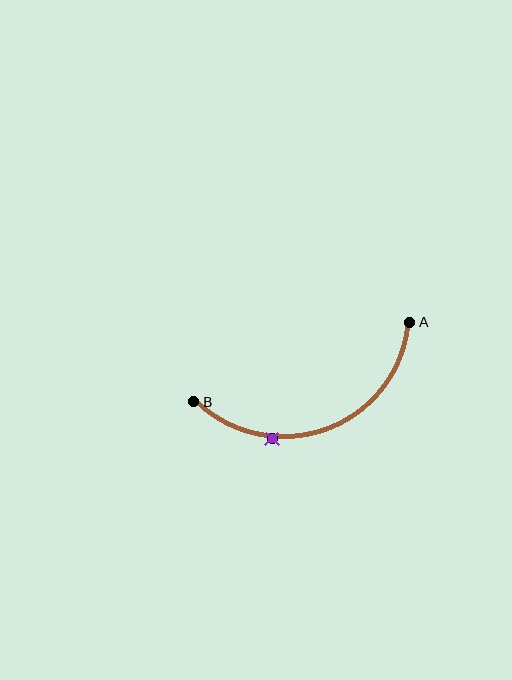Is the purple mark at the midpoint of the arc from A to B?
No. The purple mark lies on the arc but is closer to endpoint B. The arc midpoint would be at the point on the curve equidistant along the arc from both A and B.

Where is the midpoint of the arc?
The arc midpoint is the point on the curve farthest from the straight line joining A and B. It sits below that line.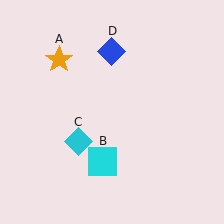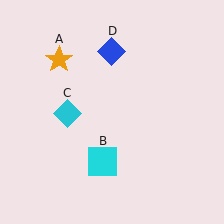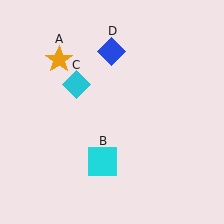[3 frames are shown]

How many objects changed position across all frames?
1 object changed position: cyan diamond (object C).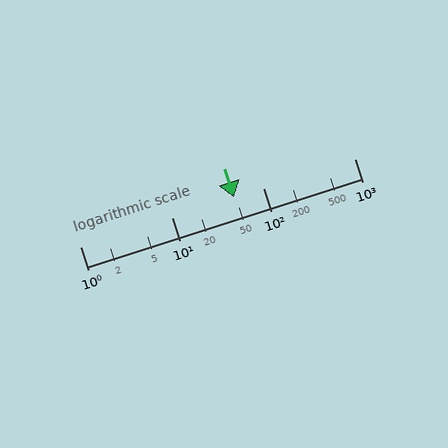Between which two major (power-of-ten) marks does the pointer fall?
The pointer is between 10 and 100.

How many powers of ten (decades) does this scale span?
The scale spans 3 decades, from 1 to 1000.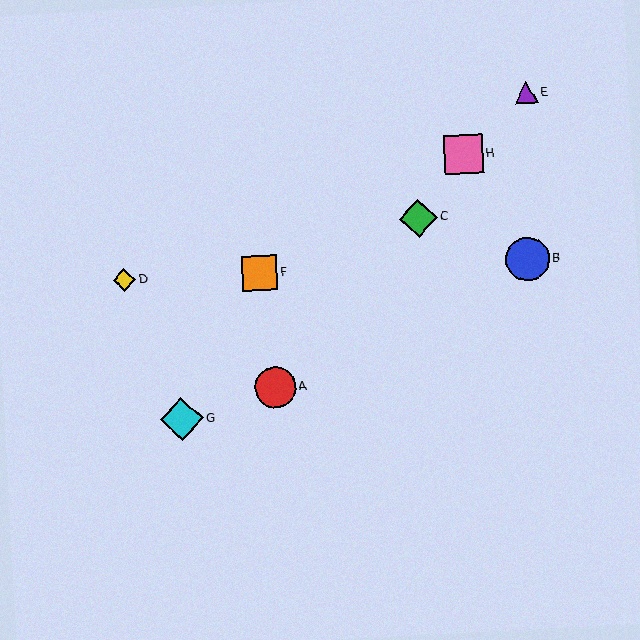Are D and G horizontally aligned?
No, D is at y≈280 and G is at y≈419.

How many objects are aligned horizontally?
3 objects (B, D, F) are aligned horizontally.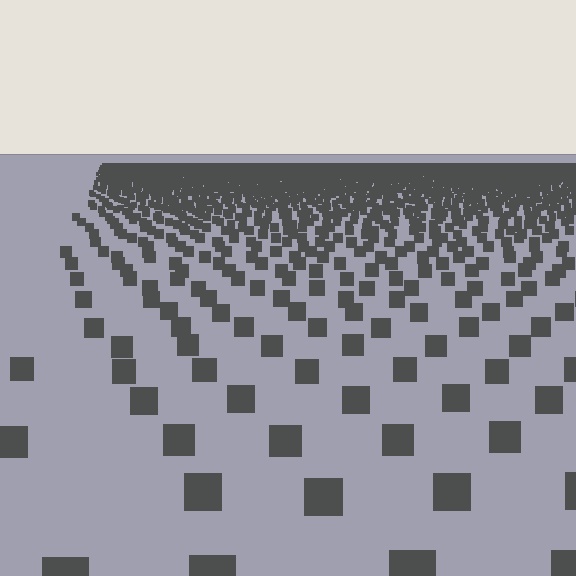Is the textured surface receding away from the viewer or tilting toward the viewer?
The surface is receding away from the viewer. Texture elements get smaller and denser toward the top.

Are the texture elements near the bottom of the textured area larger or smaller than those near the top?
Larger. Near the bottom, elements are closer to the viewer and appear at a bigger on-screen size.